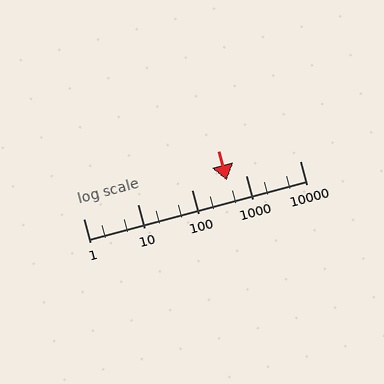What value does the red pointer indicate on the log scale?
The pointer indicates approximately 440.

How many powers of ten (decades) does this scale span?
The scale spans 4 decades, from 1 to 10000.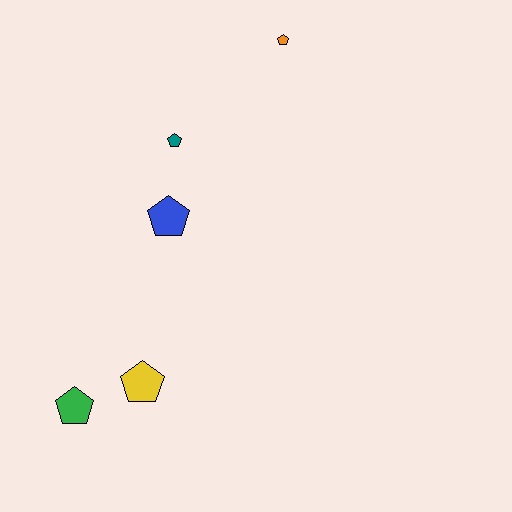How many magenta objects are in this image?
There are no magenta objects.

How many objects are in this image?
There are 5 objects.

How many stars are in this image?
There are no stars.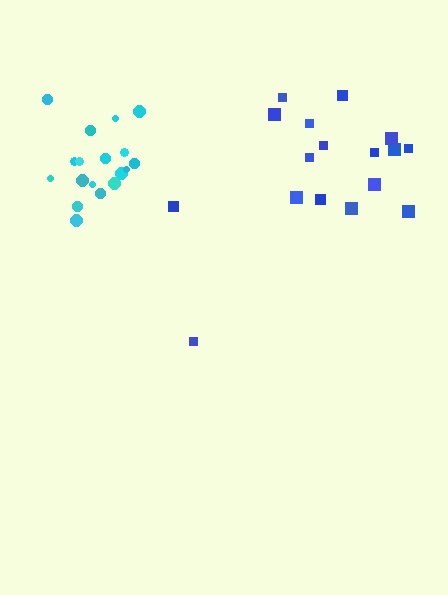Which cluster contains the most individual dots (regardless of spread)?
Cyan (18).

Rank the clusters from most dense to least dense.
cyan, blue.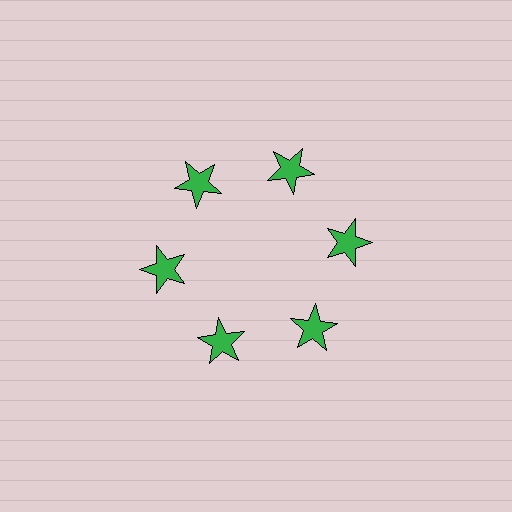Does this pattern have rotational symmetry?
Yes, this pattern has 6-fold rotational symmetry. It looks the same after rotating 60 degrees around the center.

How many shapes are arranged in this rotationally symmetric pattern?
There are 6 shapes, arranged in 6 groups of 1.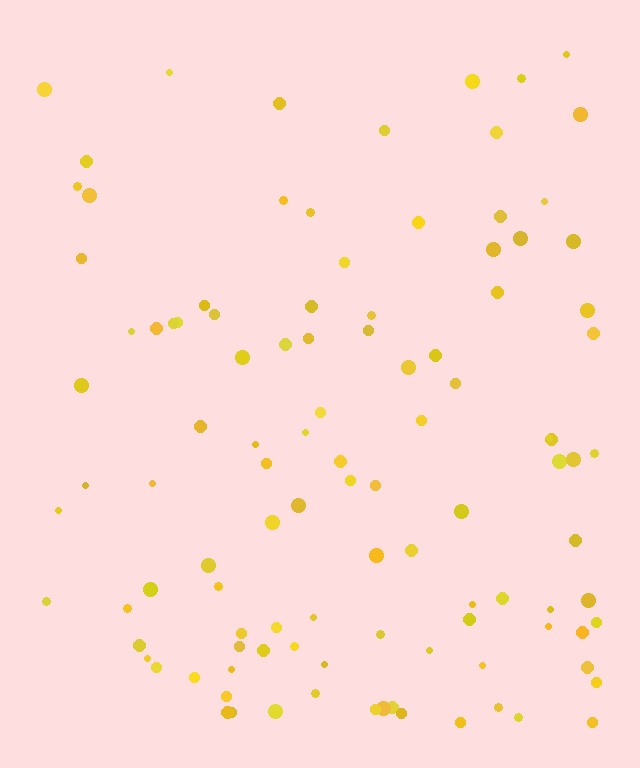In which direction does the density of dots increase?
From top to bottom, with the bottom side densest.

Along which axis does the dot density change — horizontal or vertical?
Vertical.